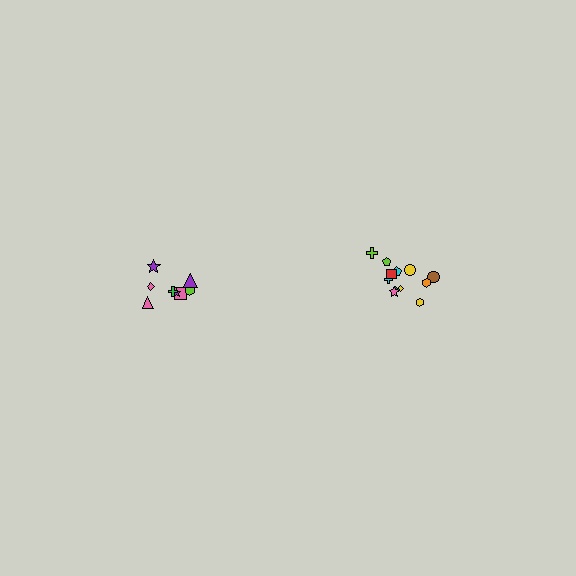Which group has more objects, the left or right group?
The right group.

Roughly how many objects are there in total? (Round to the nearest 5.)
Roughly 20 objects in total.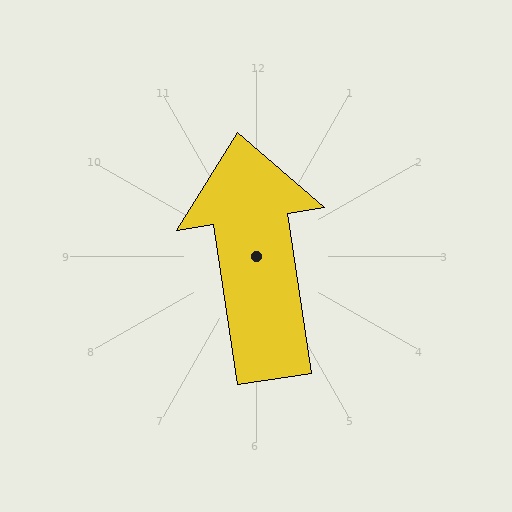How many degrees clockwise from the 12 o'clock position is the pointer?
Approximately 351 degrees.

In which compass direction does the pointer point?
North.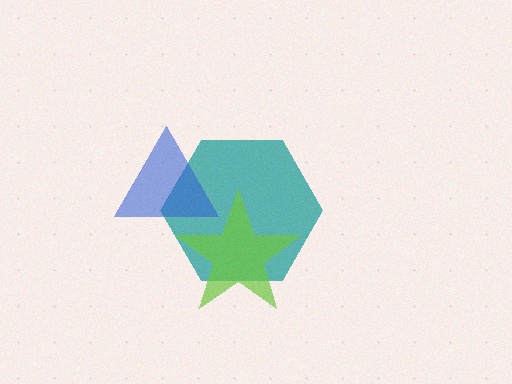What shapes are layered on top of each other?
The layered shapes are: a teal hexagon, a lime star, a blue triangle.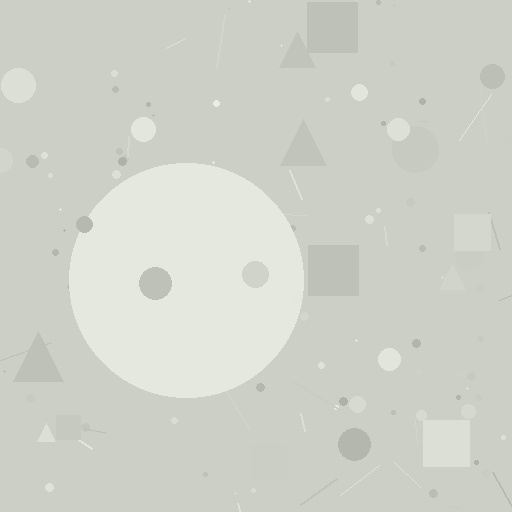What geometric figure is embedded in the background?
A circle is embedded in the background.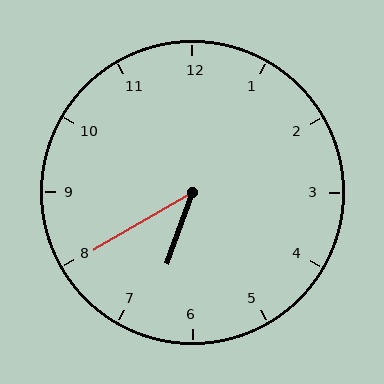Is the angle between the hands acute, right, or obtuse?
It is acute.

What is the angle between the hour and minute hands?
Approximately 40 degrees.